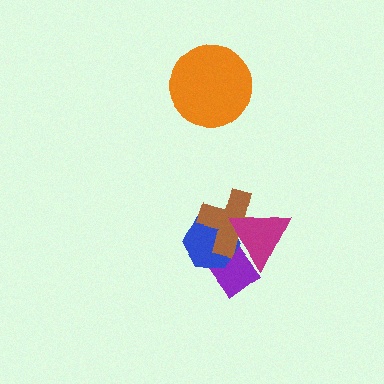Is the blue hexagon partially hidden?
Yes, it is partially covered by another shape.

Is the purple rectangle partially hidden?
Yes, it is partially covered by another shape.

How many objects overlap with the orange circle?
0 objects overlap with the orange circle.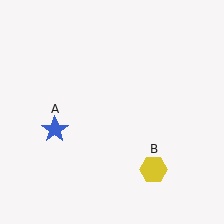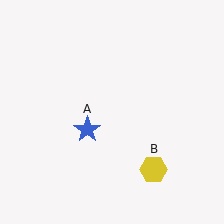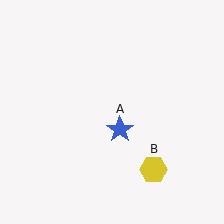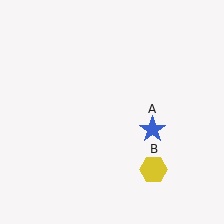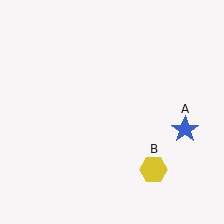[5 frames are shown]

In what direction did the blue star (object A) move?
The blue star (object A) moved right.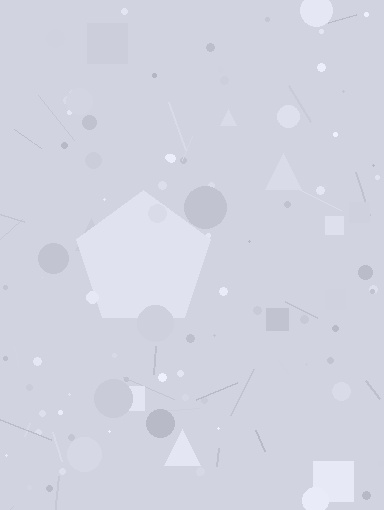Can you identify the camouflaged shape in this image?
The camouflaged shape is a pentagon.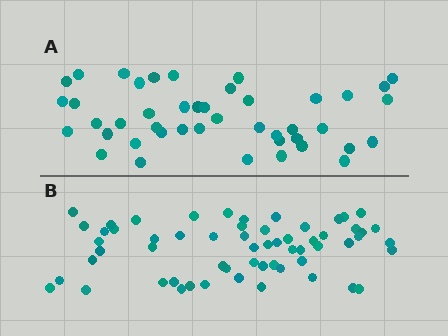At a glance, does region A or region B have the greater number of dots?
Region B (the bottom region) has more dots.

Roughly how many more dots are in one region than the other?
Region B has approximately 15 more dots than region A.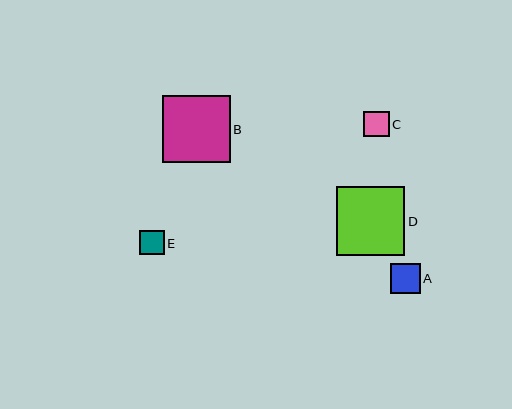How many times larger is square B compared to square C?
Square B is approximately 2.6 times the size of square C.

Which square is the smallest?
Square E is the smallest with a size of approximately 24 pixels.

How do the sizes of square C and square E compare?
Square C and square E are approximately the same size.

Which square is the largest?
Square D is the largest with a size of approximately 69 pixels.